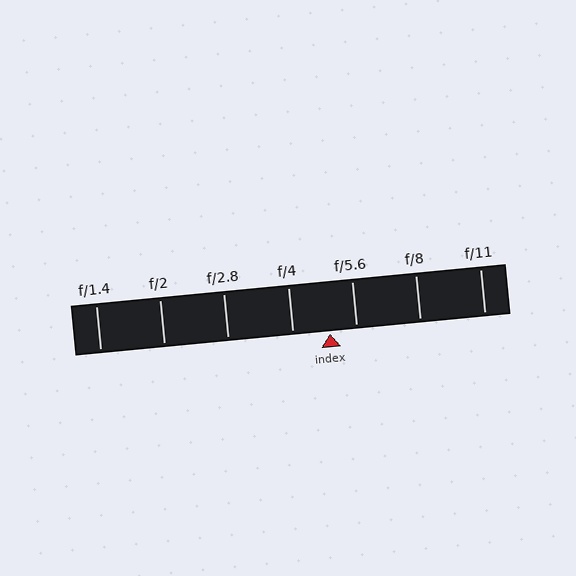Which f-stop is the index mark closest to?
The index mark is closest to f/5.6.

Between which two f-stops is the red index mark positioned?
The index mark is between f/4 and f/5.6.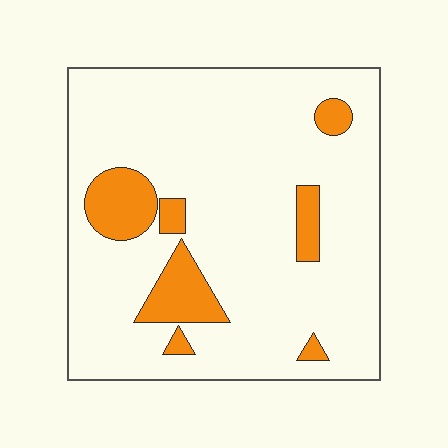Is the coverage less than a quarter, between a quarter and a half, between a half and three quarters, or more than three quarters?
Less than a quarter.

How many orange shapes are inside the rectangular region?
7.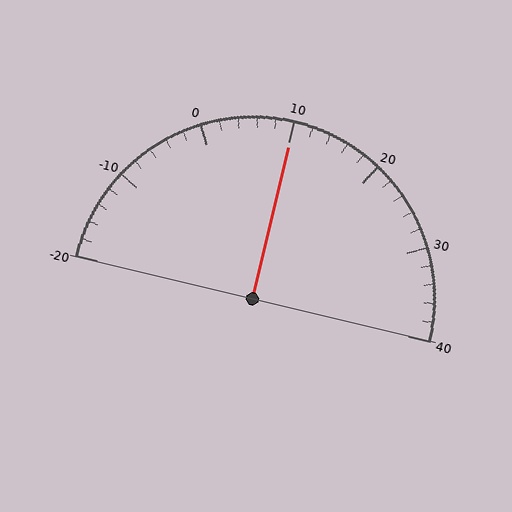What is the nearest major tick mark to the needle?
The nearest major tick mark is 10.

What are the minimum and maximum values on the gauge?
The gauge ranges from -20 to 40.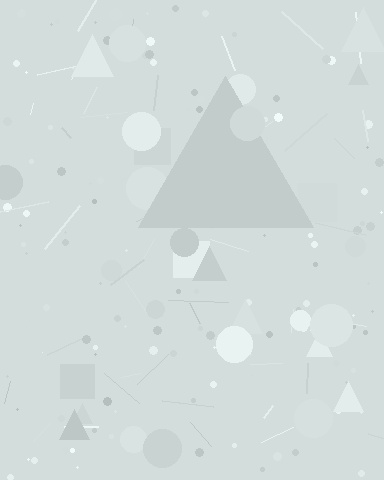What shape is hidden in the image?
A triangle is hidden in the image.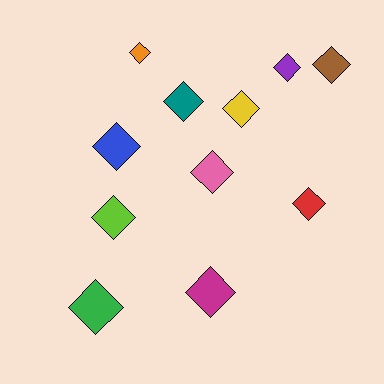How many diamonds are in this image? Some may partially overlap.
There are 11 diamonds.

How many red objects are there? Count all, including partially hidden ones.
There is 1 red object.